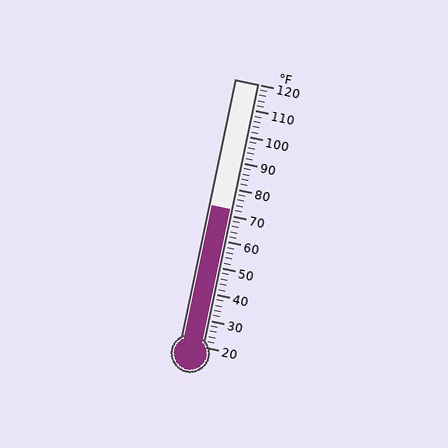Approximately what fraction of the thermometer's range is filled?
The thermometer is filled to approximately 50% of its range.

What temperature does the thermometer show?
The thermometer shows approximately 72°F.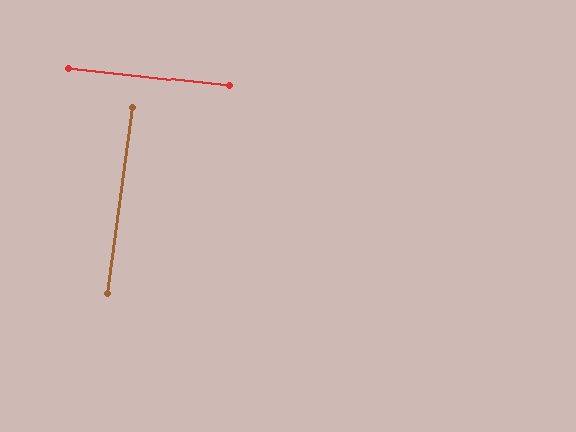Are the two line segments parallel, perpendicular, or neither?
Perpendicular — they meet at approximately 89°.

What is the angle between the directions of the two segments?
Approximately 89 degrees.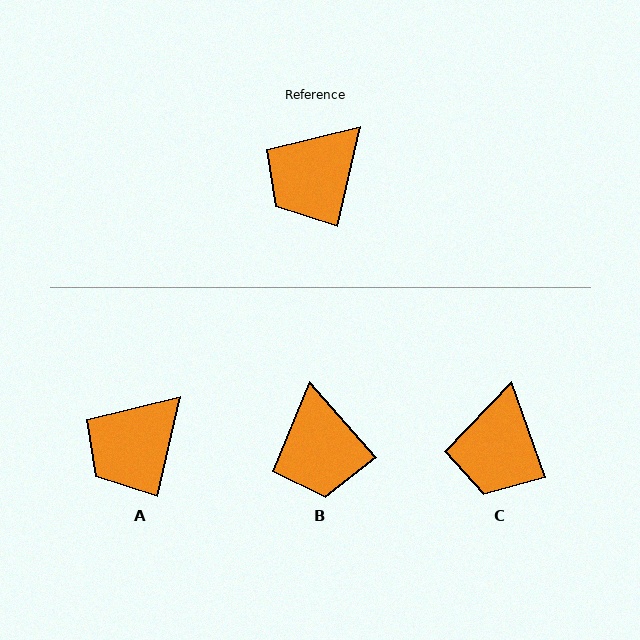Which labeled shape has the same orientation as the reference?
A.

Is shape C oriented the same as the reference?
No, it is off by about 33 degrees.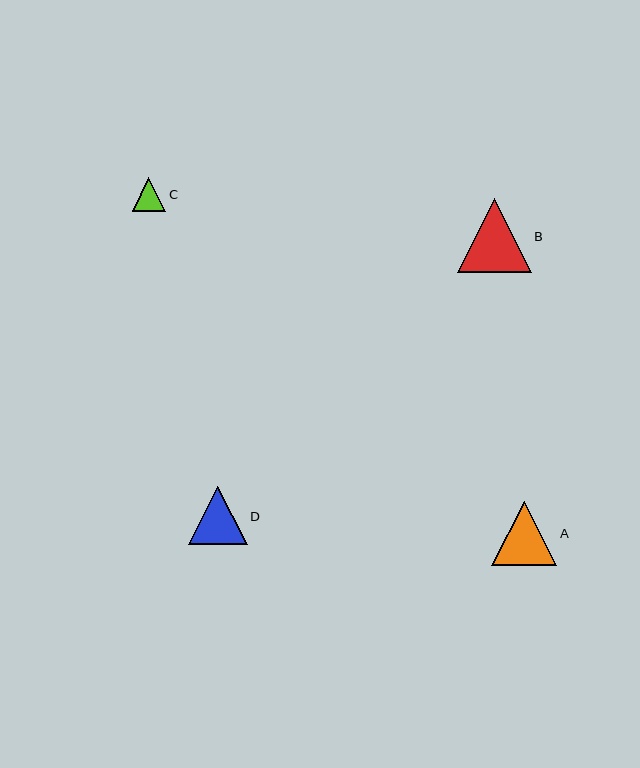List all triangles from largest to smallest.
From largest to smallest: B, A, D, C.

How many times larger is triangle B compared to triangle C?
Triangle B is approximately 2.2 times the size of triangle C.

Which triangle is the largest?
Triangle B is the largest with a size of approximately 74 pixels.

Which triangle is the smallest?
Triangle C is the smallest with a size of approximately 33 pixels.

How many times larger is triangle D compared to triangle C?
Triangle D is approximately 1.8 times the size of triangle C.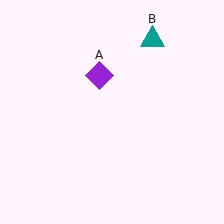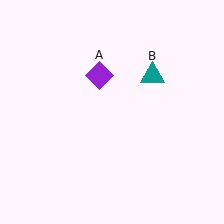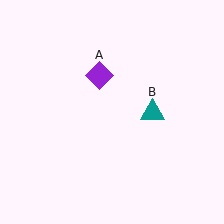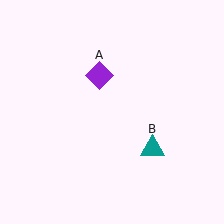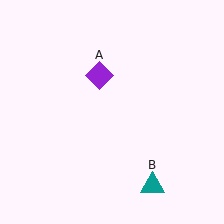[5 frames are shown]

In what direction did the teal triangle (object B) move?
The teal triangle (object B) moved down.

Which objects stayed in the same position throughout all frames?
Purple diamond (object A) remained stationary.